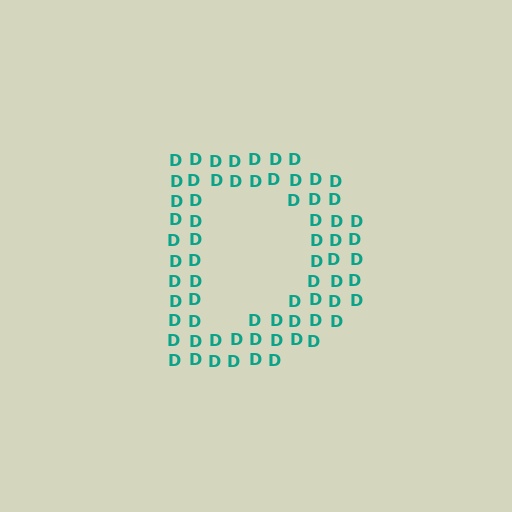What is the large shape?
The large shape is the letter D.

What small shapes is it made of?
It is made of small letter D's.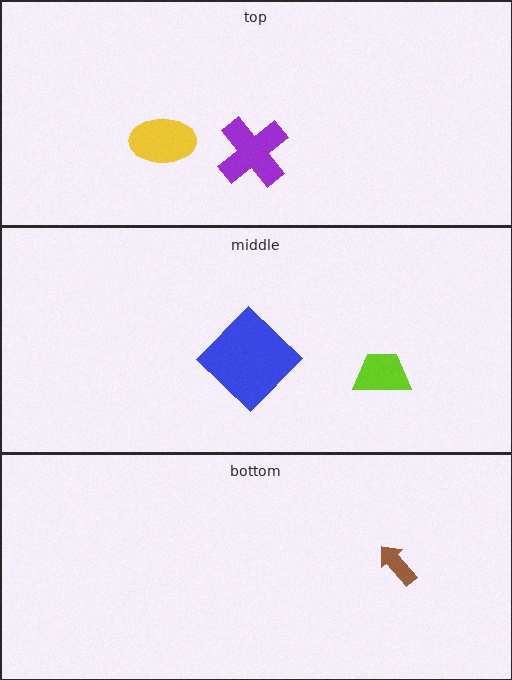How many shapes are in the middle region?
2.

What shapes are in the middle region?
The blue diamond, the lime trapezoid.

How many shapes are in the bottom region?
1.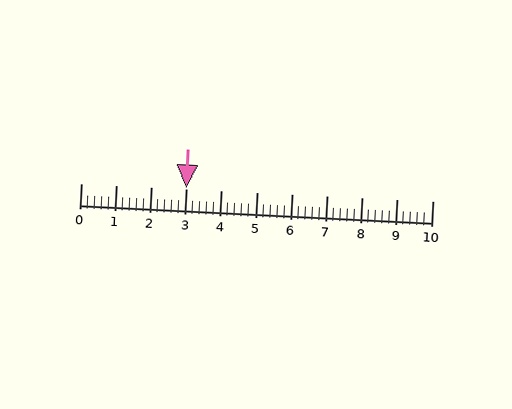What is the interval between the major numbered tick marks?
The major tick marks are spaced 1 units apart.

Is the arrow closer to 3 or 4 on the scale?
The arrow is closer to 3.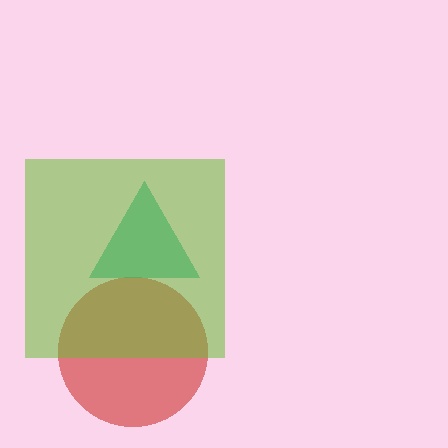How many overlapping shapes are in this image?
There are 3 overlapping shapes in the image.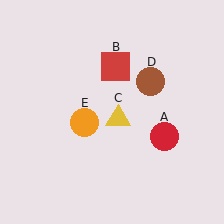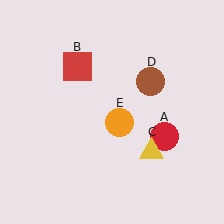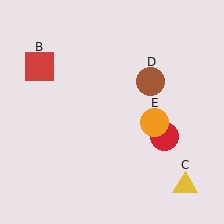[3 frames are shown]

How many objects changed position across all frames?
3 objects changed position: red square (object B), yellow triangle (object C), orange circle (object E).